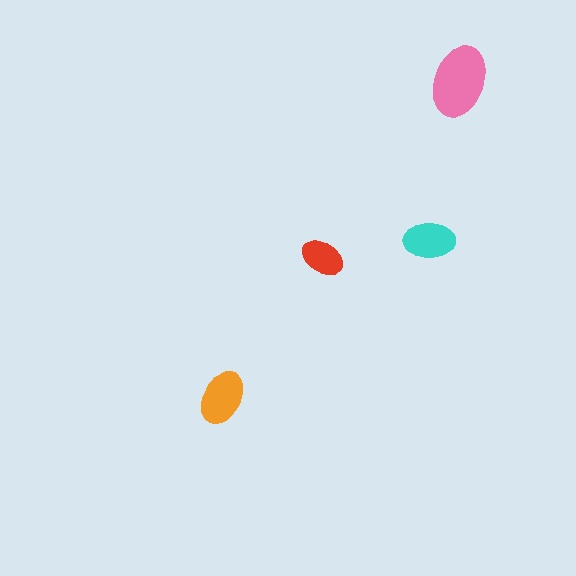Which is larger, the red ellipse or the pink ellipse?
The pink one.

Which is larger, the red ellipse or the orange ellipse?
The orange one.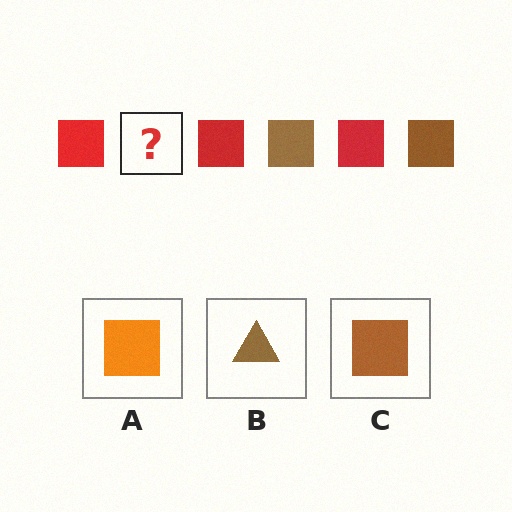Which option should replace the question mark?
Option C.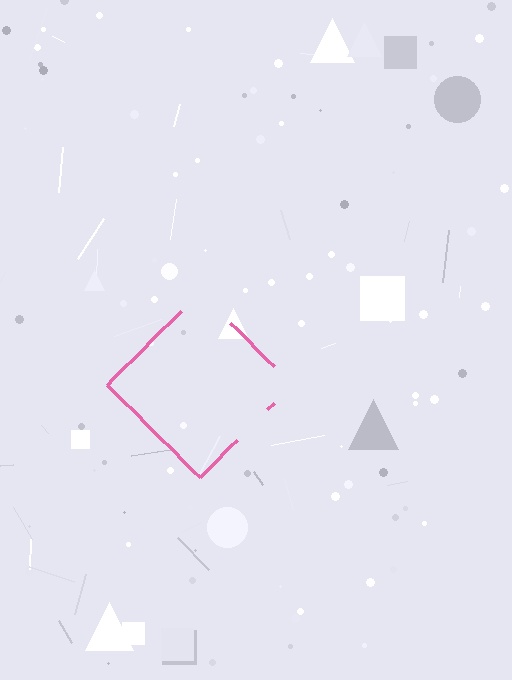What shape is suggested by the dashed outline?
The dashed outline suggests a diamond.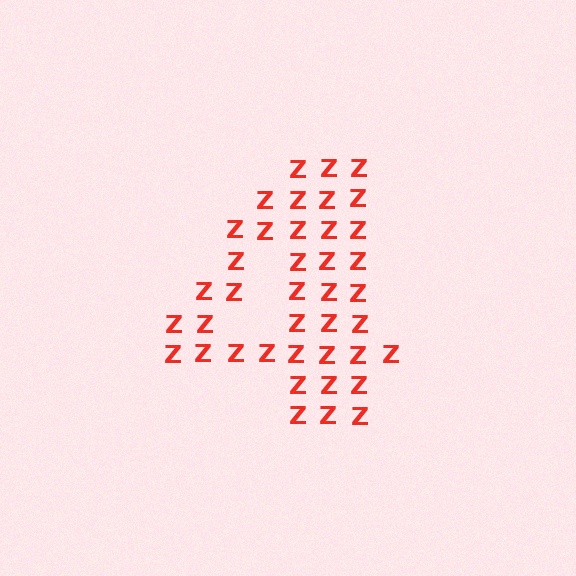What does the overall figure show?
The overall figure shows the digit 4.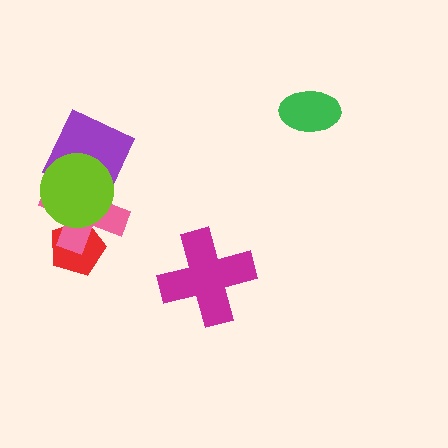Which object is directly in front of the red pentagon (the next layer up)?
The pink cross is directly in front of the red pentagon.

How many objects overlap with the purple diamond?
2 objects overlap with the purple diamond.